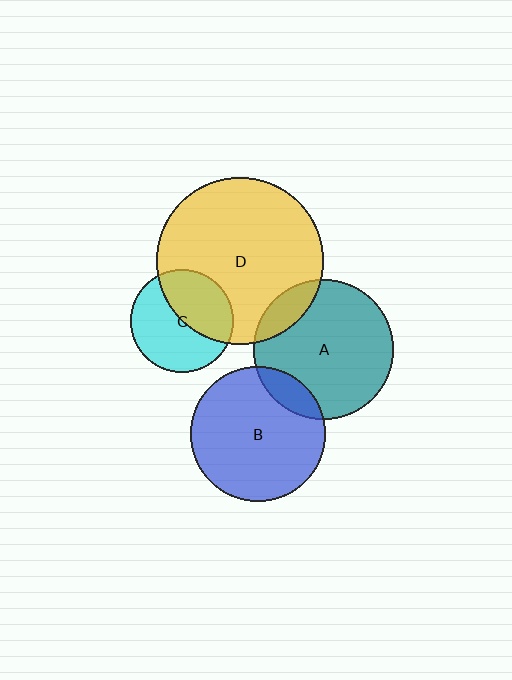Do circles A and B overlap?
Yes.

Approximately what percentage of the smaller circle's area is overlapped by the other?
Approximately 15%.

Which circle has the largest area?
Circle D (yellow).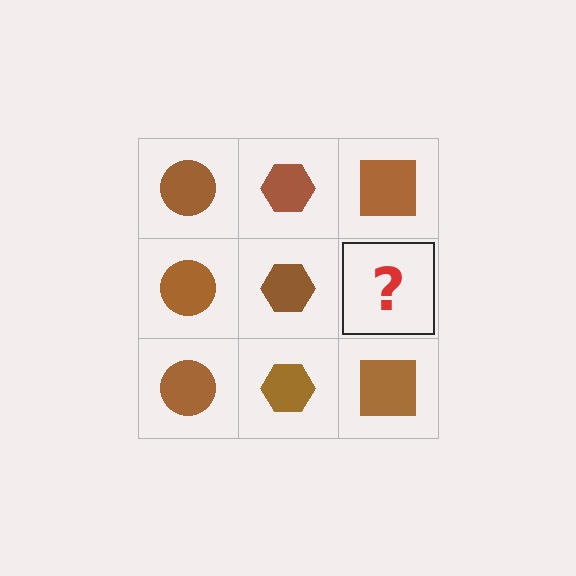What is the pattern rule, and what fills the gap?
The rule is that each column has a consistent shape. The gap should be filled with a brown square.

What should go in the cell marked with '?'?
The missing cell should contain a brown square.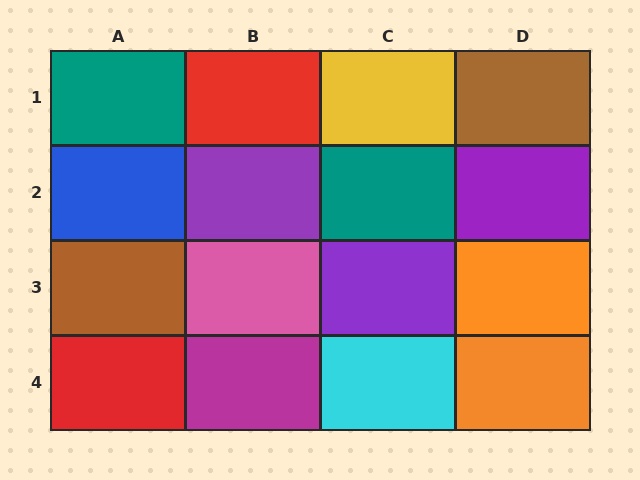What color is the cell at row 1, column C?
Yellow.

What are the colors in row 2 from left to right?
Blue, purple, teal, purple.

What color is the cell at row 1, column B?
Red.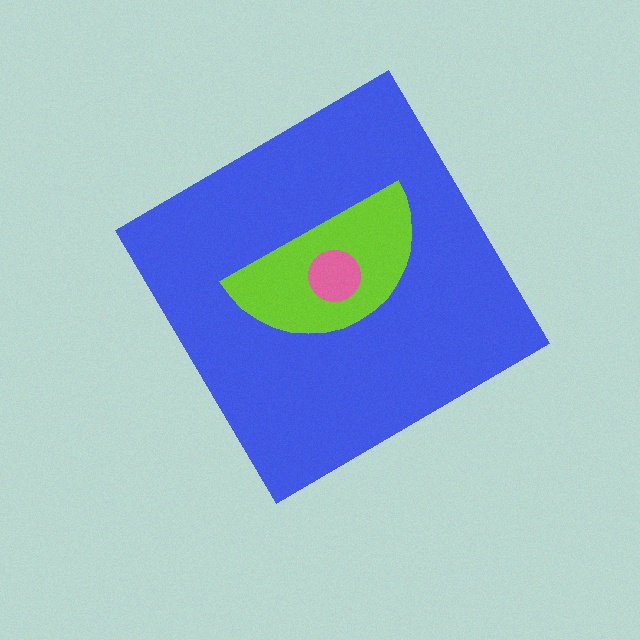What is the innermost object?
The pink circle.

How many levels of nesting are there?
3.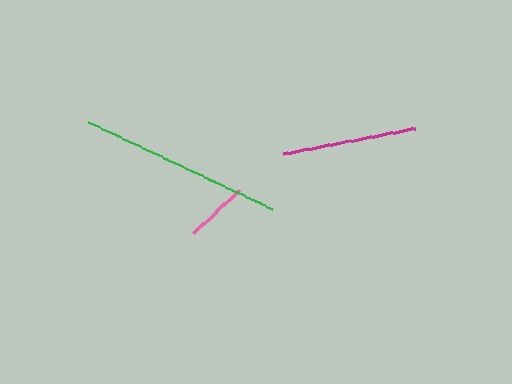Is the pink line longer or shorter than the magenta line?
The magenta line is longer than the pink line.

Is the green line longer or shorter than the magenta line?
The green line is longer than the magenta line.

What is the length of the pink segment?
The pink segment is approximately 63 pixels long.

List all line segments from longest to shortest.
From longest to shortest: green, magenta, pink.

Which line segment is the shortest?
The pink line is the shortest at approximately 63 pixels.